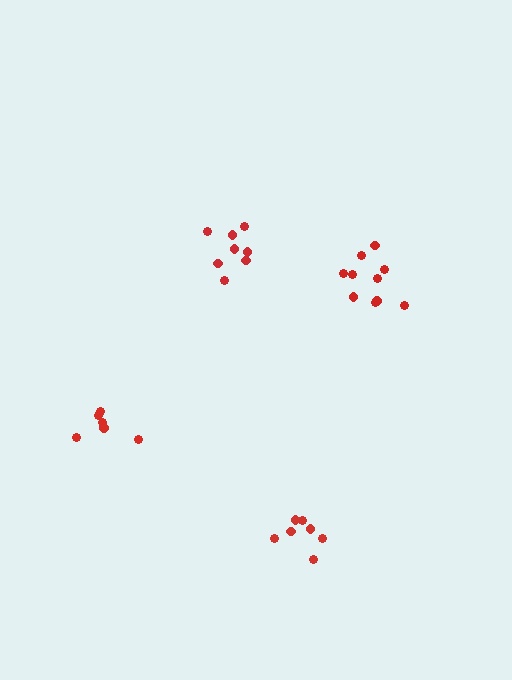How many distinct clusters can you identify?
There are 4 distinct clusters.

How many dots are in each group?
Group 1: 7 dots, Group 2: 10 dots, Group 3: 6 dots, Group 4: 8 dots (31 total).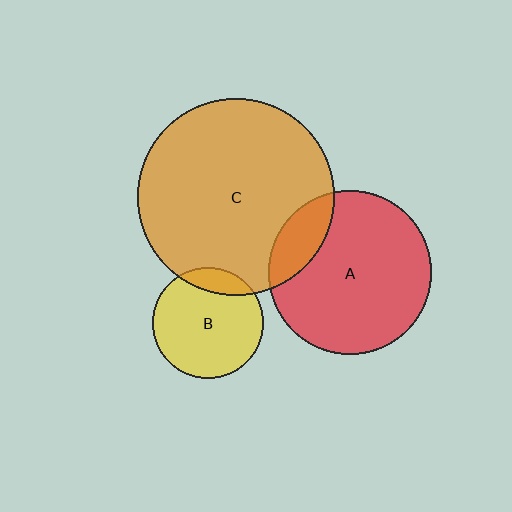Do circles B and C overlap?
Yes.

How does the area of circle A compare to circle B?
Approximately 2.2 times.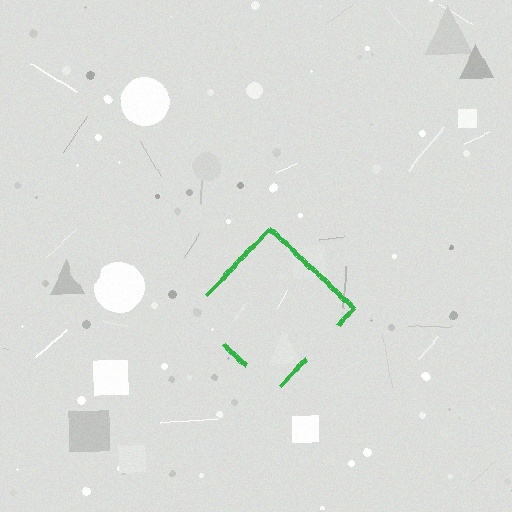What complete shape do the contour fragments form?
The contour fragments form a diamond.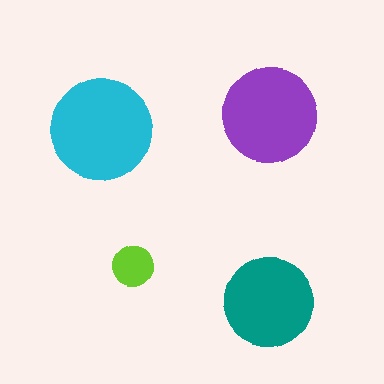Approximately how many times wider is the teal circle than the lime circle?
About 2 times wider.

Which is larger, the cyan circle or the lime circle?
The cyan one.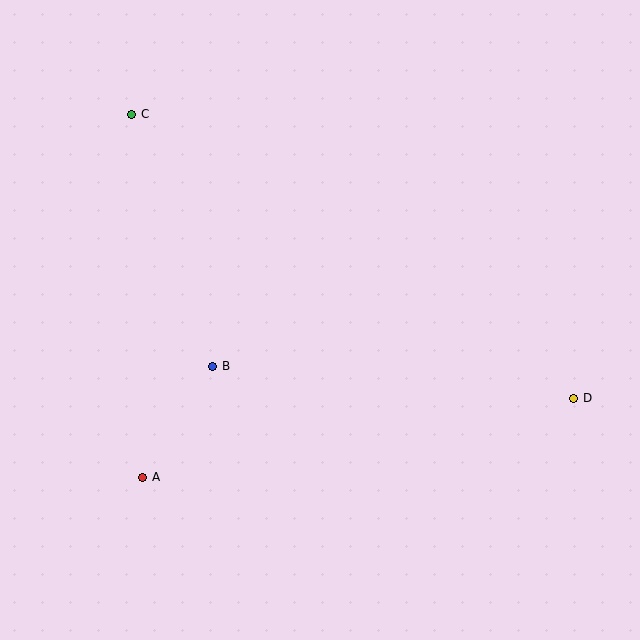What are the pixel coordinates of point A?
Point A is at (143, 477).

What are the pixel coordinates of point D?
Point D is at (574, 398).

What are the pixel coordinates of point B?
Point B is at (213, 366).